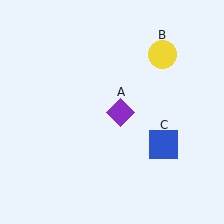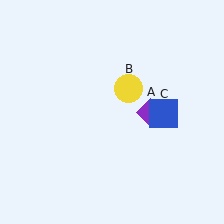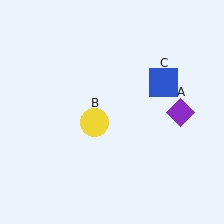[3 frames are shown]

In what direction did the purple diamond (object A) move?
The purple diamond (object A) moved right.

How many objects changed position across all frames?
3 objects changed position: purple diamond (object A), yellow circle (object B), blue square (object C).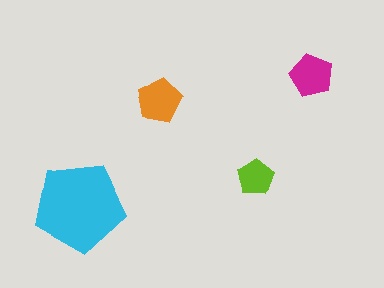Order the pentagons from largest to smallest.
the cyan one, the orange one, the magenta one, the lime one.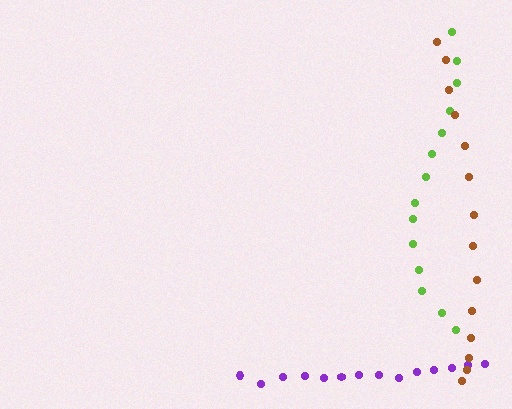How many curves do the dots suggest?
There are 3 distinct paths.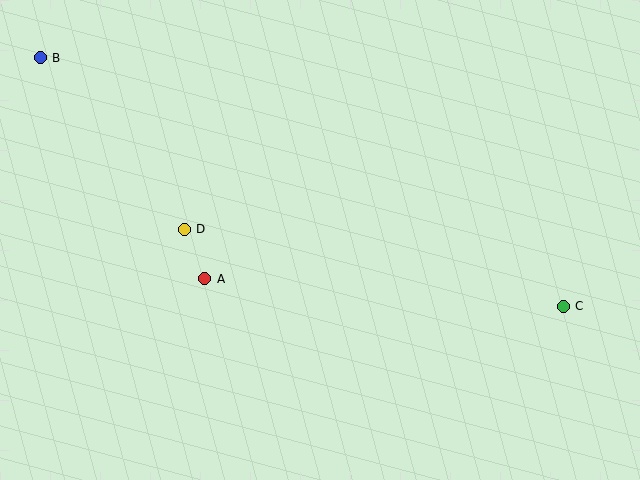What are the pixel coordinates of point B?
Point B is at (40, 58).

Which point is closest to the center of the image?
Point A at (205, 279) is closest to the center.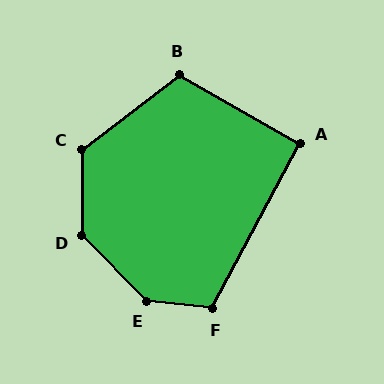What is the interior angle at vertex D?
Approximately 136 degrees (obtuse).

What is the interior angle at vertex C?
Approximately 127 degrees (obtuse).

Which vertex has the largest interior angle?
E, at approximately 141 degrees.